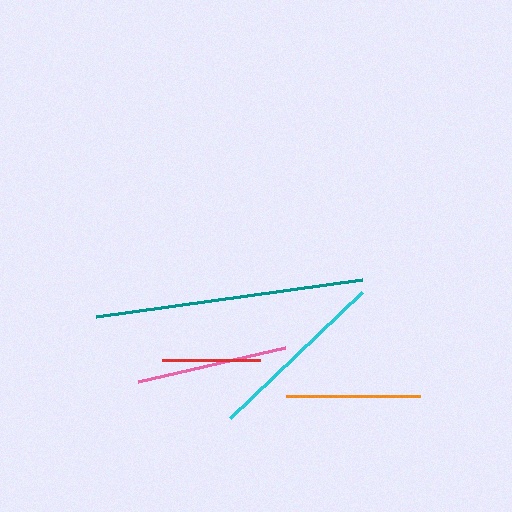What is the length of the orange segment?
The orange segment is approximately 134 pixels long.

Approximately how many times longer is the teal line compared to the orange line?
The teal line is approximately 2.0 times the length of the orange line.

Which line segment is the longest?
The teal line is the longest at approximately 268 pixels.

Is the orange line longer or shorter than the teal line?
The teal line is longer than the orange line.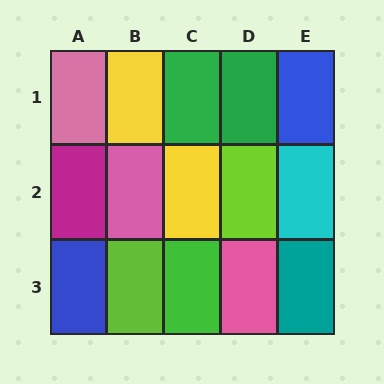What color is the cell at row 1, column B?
Yellow.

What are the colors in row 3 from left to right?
Blue, lime, green, pink, teal.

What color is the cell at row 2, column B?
Pink.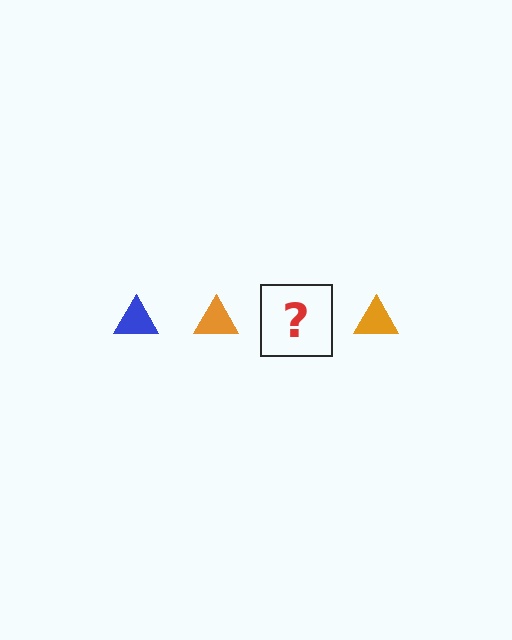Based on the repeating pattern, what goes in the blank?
The blank should be a blue triangle.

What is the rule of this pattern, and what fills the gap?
The rule is that the pattern cycles through blue, orange triangles. The gap should be filled with a blue triangle.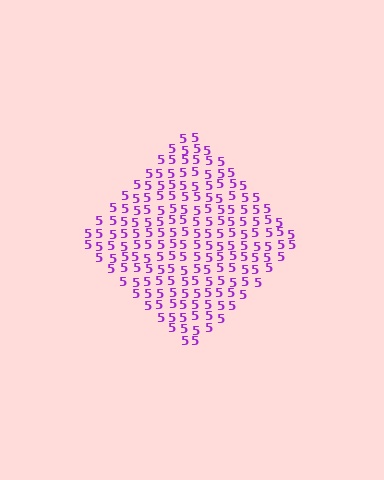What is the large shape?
The large shape is a diamond.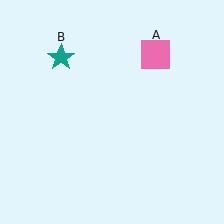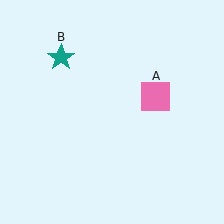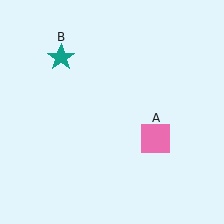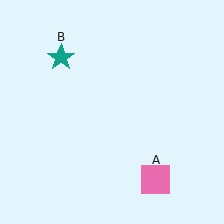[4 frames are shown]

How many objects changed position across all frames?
1 object changed position: pink square (object A).